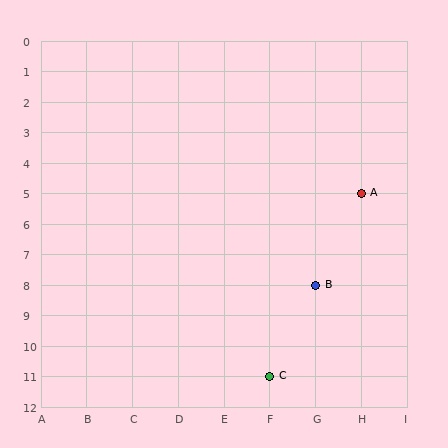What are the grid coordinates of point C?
Point C is at grid coordinates (F, 11).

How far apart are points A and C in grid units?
Points A and C are 2 columns and 6 rows apart (about 6.3 grid units diagonally).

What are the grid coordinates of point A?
Point A is at grid coordinates (H, 5).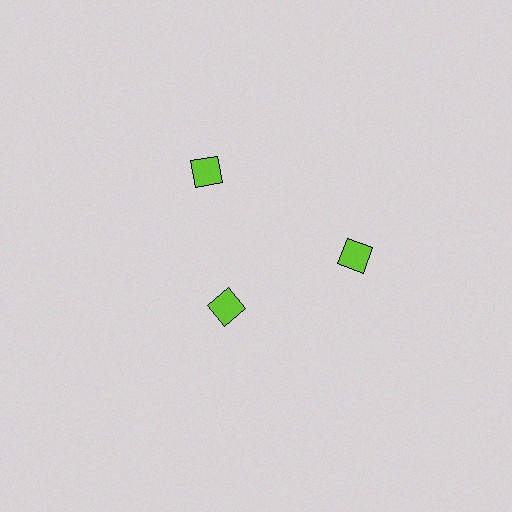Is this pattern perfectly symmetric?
No. The 3 lime diamonds are arranged in a ring, but one element near the 7 o'clock position is pulled inward toward the center, breaking the 3-fold rotational symmetry.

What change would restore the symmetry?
The symmetry would be restored by moving it outward, back onto the ring so that all 3 diamonds sit at equal angles and equal distance from the center.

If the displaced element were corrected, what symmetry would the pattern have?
It would have 3-fold rotational symmetry — the pattern would map onto itself every 120 degrees.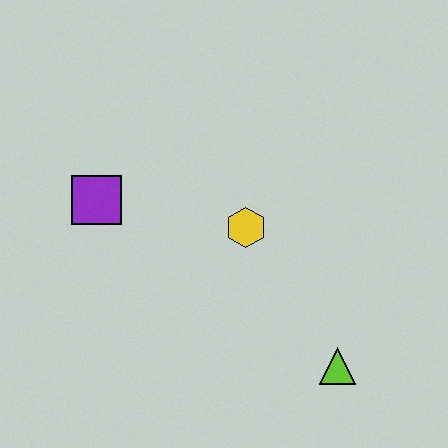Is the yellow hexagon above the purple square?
No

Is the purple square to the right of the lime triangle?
No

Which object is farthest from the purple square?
The lime triangle is farthest from the purple square.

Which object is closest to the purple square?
The yellow hexagon is closest to the purple square.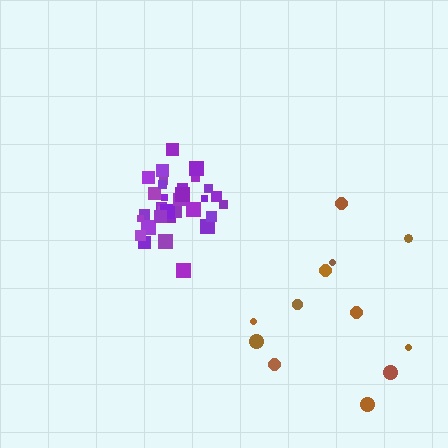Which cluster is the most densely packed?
Purple.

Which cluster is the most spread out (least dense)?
Brown.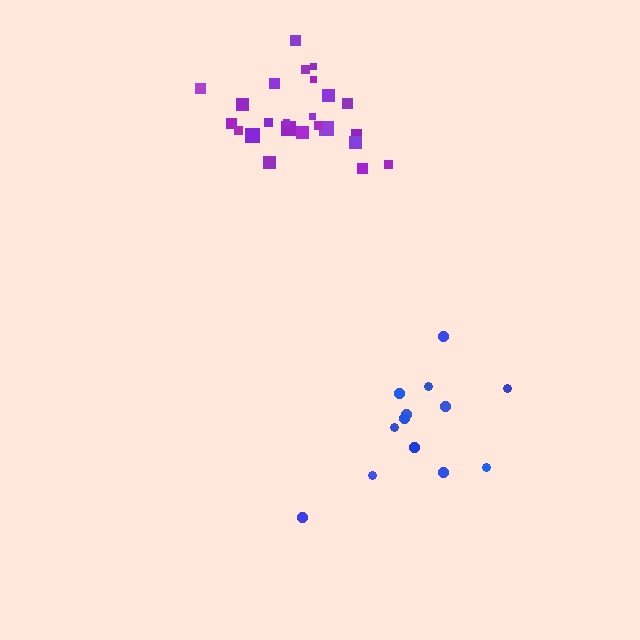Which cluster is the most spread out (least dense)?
Blue.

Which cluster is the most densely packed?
Purple.